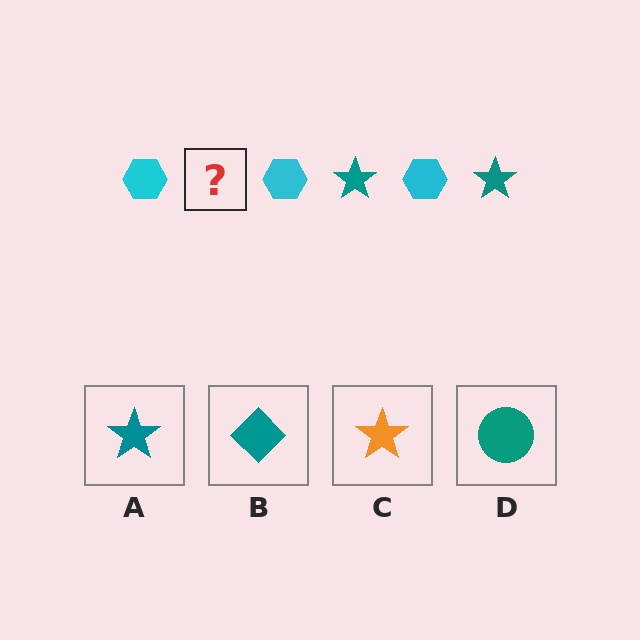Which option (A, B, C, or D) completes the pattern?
A.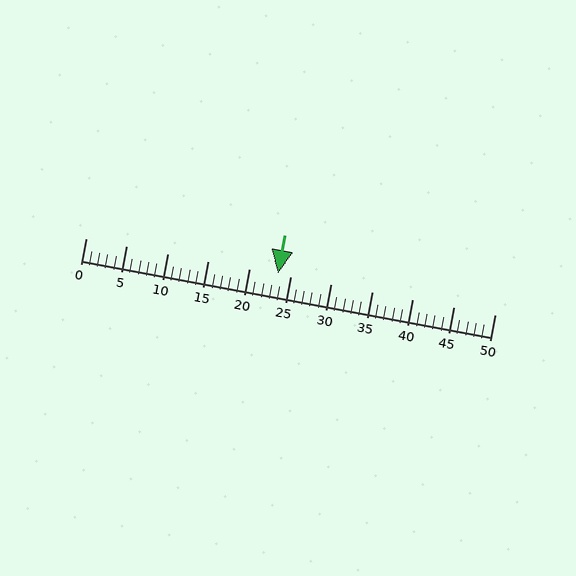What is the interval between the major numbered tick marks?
The major tick marks are spaced 5 units apart.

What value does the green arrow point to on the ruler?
The green arrow points to approximately 24.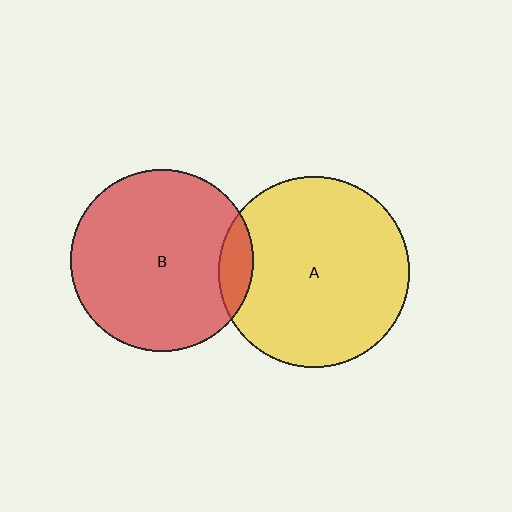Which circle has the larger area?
Circle A (yellow).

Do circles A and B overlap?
Yes.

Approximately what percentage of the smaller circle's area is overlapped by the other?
Approximately 10%.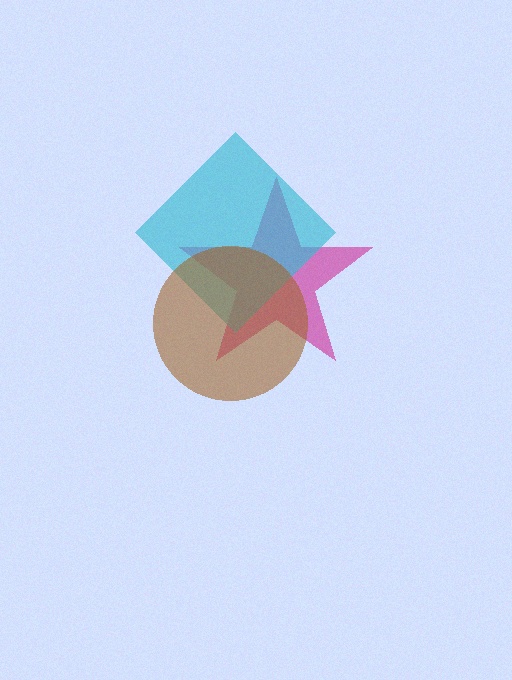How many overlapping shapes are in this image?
There are 3 overlapping shapes in the image.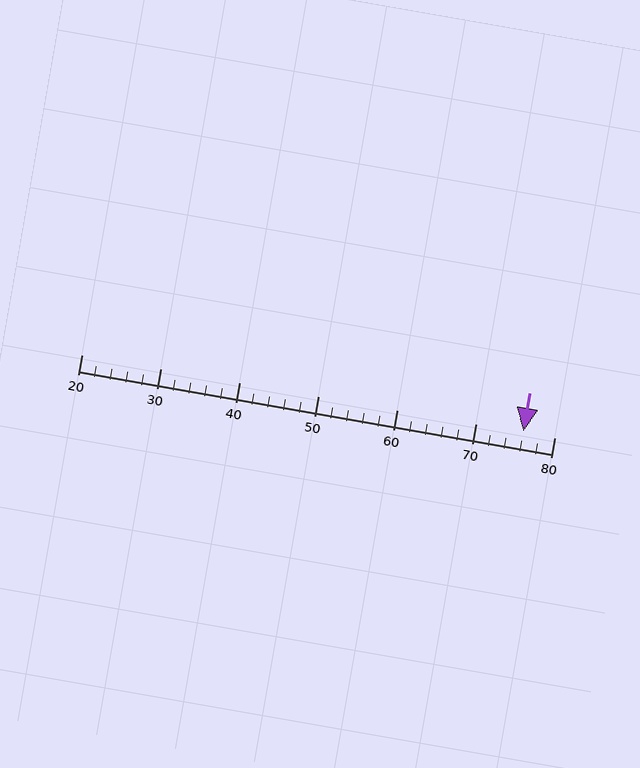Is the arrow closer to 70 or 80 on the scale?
The arrow is closer to 80.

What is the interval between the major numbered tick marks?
The major tick marks are spaced 10 units apart.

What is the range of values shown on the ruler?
The ruler shows values from 20 to 80.